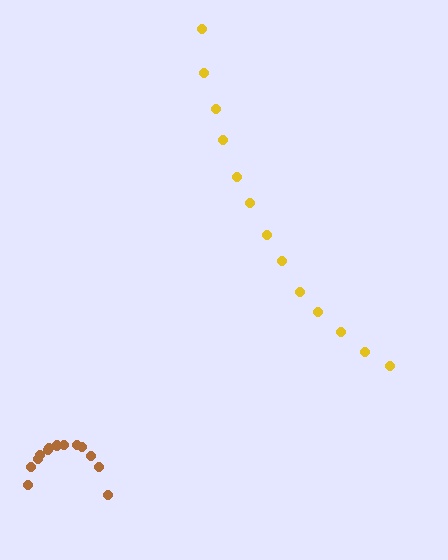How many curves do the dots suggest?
There are 2 distinct paths.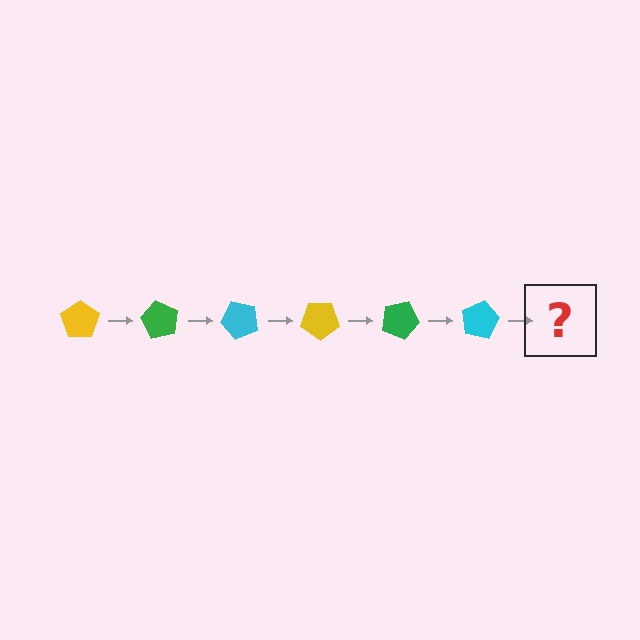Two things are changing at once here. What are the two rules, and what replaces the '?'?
The two rules are that it rotates 60 degrees each step and the color cycles through yellow, green, and cyan. The '?' should be a yellow pentagon, rotated 360 degrees from the start.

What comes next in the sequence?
The next element should be a yellow pentagon, rotated 360 degrees from the start.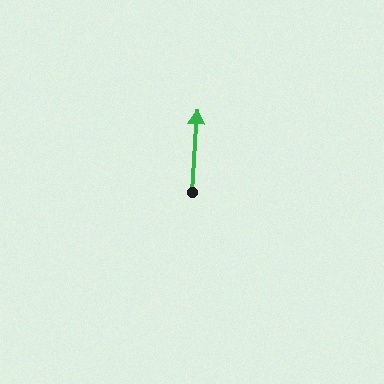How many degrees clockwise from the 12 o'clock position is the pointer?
Approximately 4 degrees.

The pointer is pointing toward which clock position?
Roughly 12 o'clock.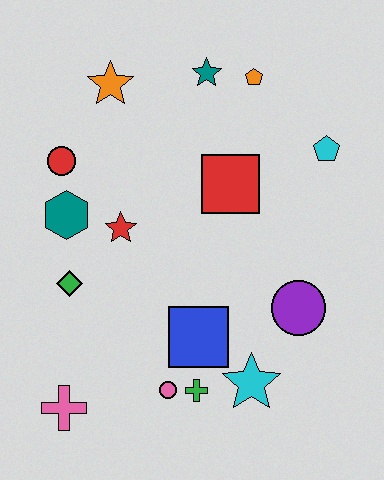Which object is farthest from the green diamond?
The cyan pentagon is farthest from the green diamond.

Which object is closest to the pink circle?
The green cross is closest to the pink circle.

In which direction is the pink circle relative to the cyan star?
The pink circle is to the left of the cyan star.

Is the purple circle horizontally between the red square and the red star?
No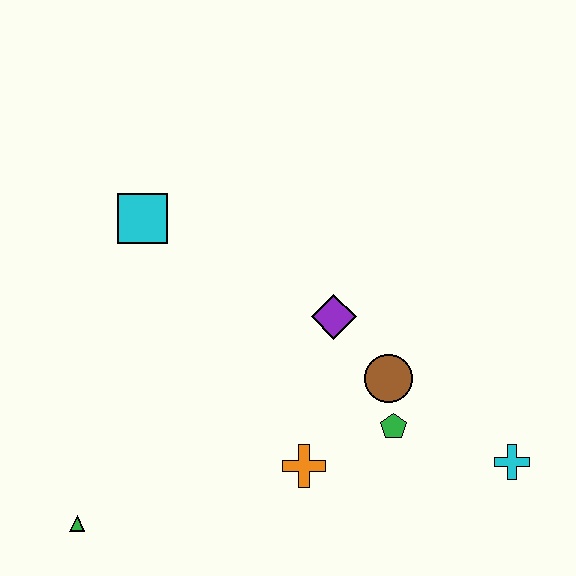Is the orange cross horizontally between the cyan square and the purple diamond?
Yes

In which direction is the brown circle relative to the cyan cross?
The brown circle is to the left of the cyan cross.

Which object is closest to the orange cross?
The green pentagon is closest to the orange cross.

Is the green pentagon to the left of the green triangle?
No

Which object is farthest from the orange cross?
The cyan square is farthest from the orange cross.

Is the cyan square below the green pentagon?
No